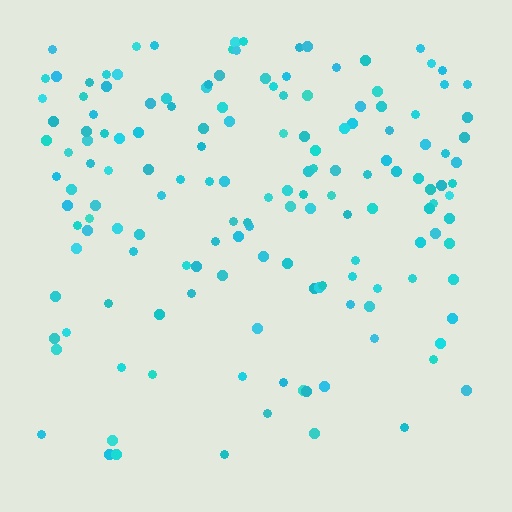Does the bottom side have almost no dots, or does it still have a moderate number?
Still a moderate number, just noticeably fewer than the top.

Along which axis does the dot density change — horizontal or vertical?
Vertical.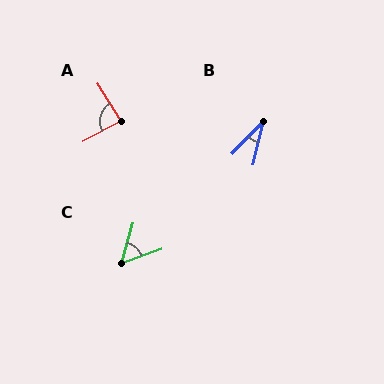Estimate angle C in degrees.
Approximately 54 degrees.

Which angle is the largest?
A, at approximately 86 degrees.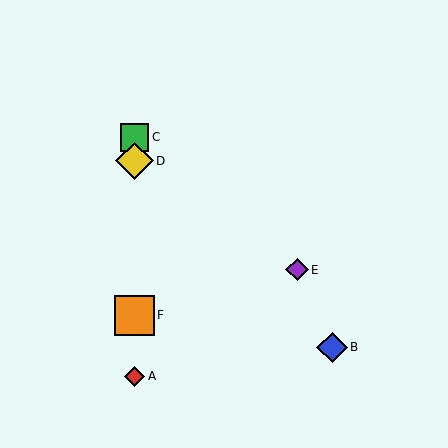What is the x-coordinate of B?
Object B is at x≈332.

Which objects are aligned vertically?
Objects A, C, D, F are aligned vertically.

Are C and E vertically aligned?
No, C is at x≈134 and E is at x≈297.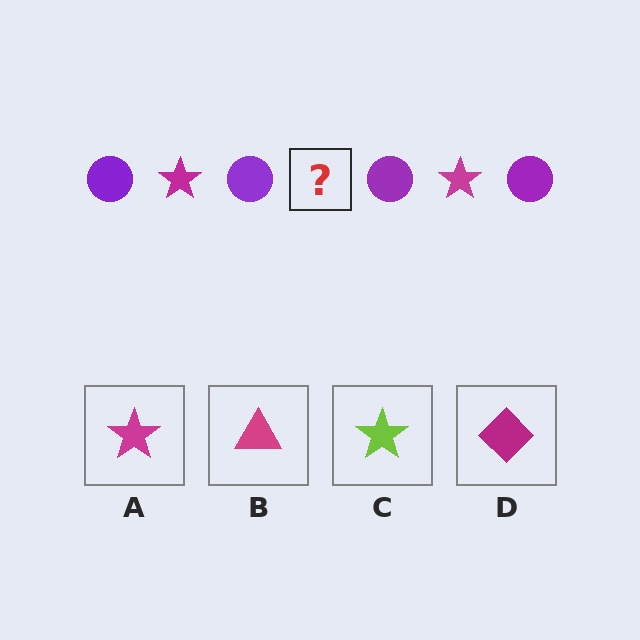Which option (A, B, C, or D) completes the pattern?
A.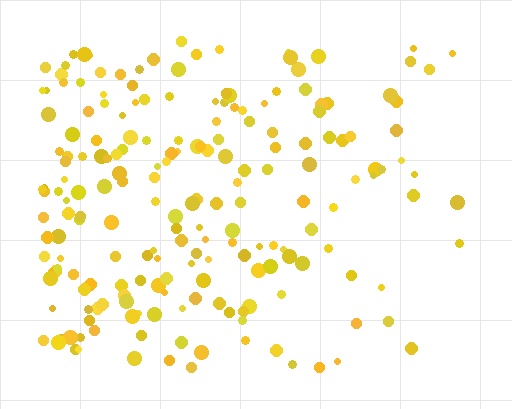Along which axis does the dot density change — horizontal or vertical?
Horizontal.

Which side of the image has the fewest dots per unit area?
The right.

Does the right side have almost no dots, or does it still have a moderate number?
Still a moderate number, just noticeably fewer than the left.